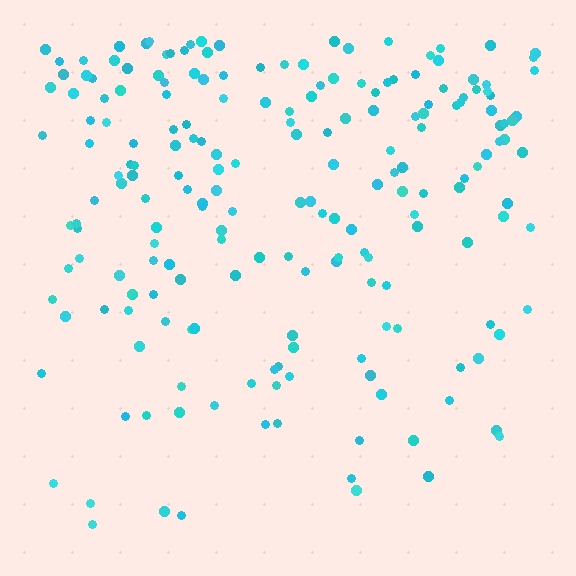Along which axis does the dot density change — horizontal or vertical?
Vertical.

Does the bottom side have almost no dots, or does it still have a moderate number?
Still a moderate number, just noticeably fewer than the top.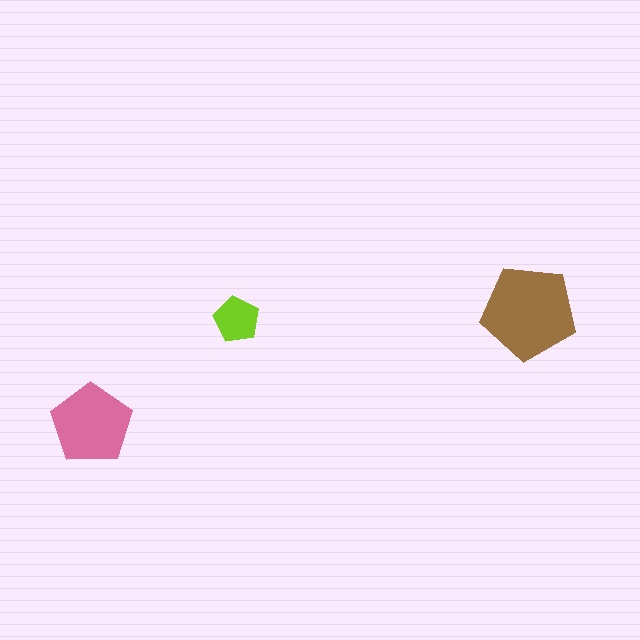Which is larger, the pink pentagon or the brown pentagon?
The brown one.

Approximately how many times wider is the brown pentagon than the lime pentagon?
About 2 times wider.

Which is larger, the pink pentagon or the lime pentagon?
The pink one.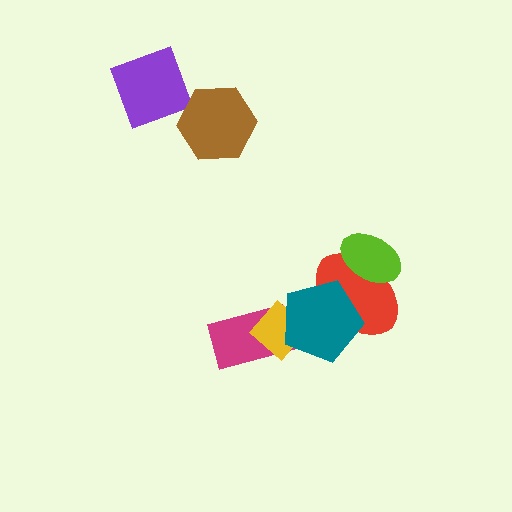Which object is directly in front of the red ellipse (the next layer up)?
The lime ellipse is directly in front of the red ellipse.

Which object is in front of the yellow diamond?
The teal pentagon is in front of the yellow diamond.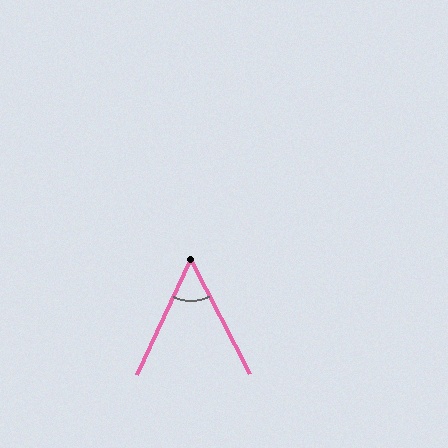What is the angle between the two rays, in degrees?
Approximately 52 degrees.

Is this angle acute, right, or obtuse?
It is acute.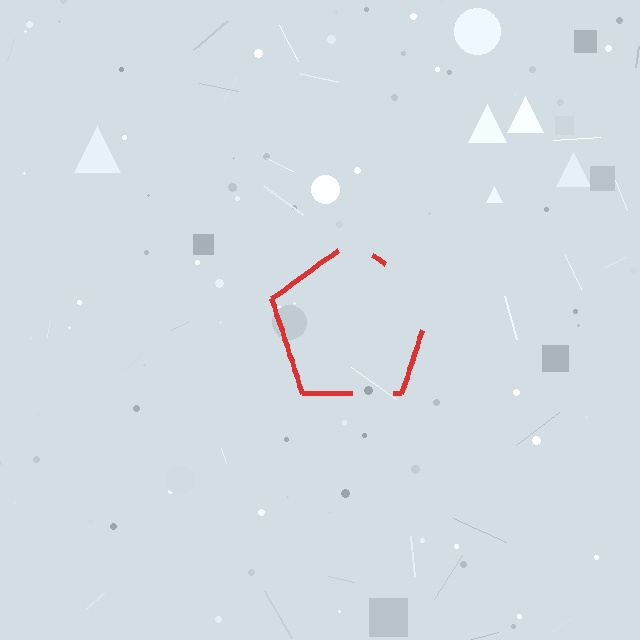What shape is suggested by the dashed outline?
The dashed outline suggests a pentagon.